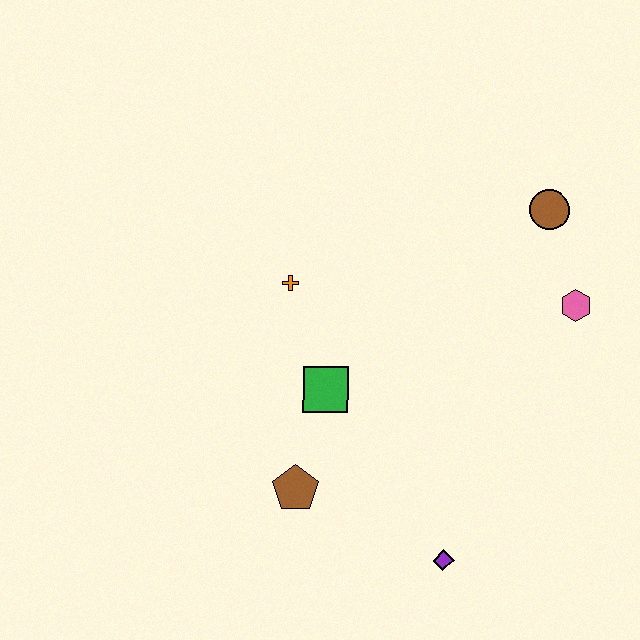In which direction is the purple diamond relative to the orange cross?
The purple diamond is below the orange cross.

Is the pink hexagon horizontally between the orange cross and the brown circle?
No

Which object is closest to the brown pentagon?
The green square is closest to the brown pentagon.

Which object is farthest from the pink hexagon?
The brown pentagon is farthest from the pink hexagon.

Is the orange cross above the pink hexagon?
Yes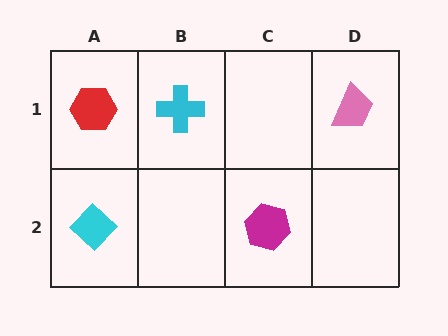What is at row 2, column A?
A cyan diamond.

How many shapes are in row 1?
3 shapes.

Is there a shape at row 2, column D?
No, that cell is empty.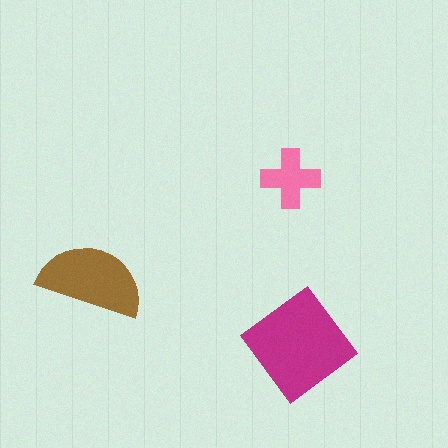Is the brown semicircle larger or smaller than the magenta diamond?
Smaller.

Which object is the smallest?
The pink cross.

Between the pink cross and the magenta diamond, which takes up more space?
The magenta diamond.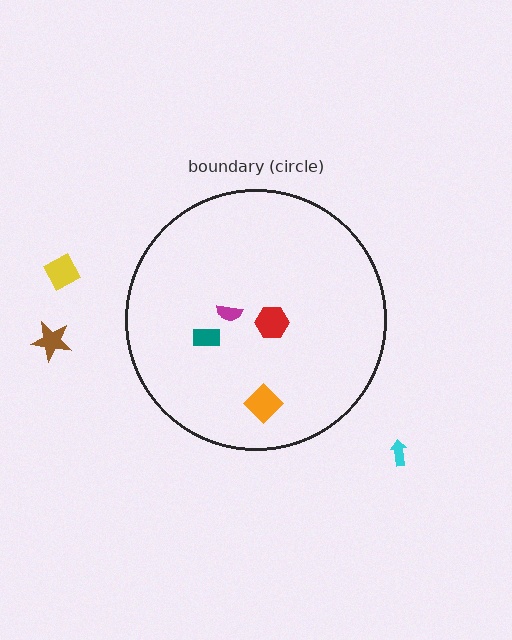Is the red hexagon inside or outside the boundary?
Inside.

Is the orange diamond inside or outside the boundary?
Inside.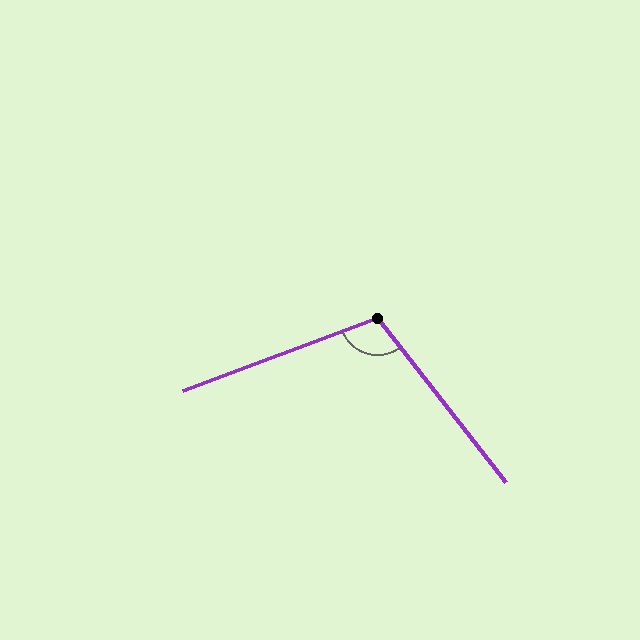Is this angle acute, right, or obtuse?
It is obtuse.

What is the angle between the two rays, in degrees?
Approximately 107 degrees.